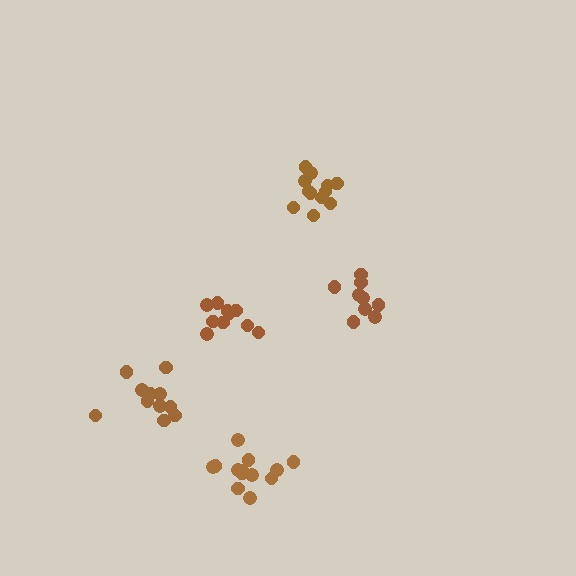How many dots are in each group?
Group 1: 12 dots, Group 2: 9 dots, Group 3: 13 dots, Group 4: 10 dots, Group 5: 11 dots (55 total).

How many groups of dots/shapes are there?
There are 5 groups.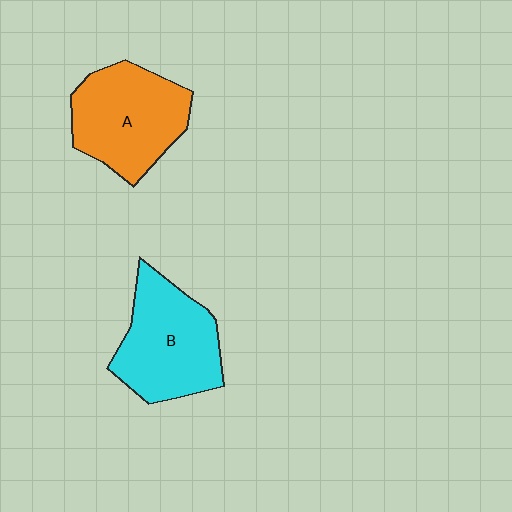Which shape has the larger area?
Shape A (orange).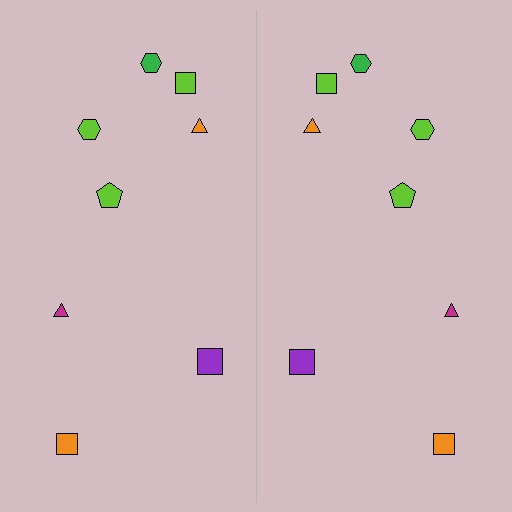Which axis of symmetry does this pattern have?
The pattern has a vertical axis of symmetry running through the center of the image.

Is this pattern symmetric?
Yes, this pattern has bilateral (reflection) symmetry.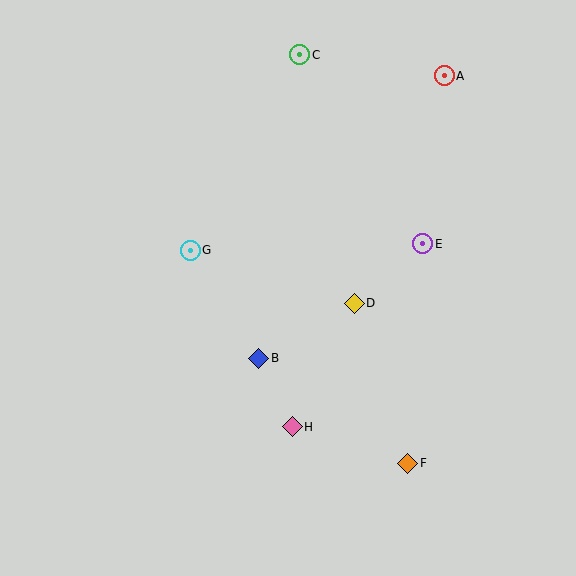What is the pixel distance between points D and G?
The distance between D and G is 172 pixels.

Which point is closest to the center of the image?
Point D at (354, 303) is closest to the center.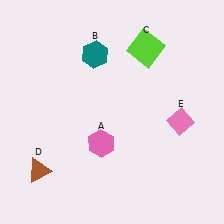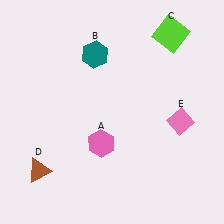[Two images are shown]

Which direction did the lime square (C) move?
The lime square (C) moved right.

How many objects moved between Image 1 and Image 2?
1 object moved between the two images.